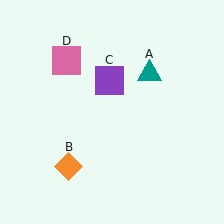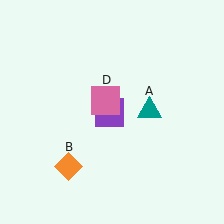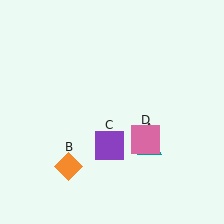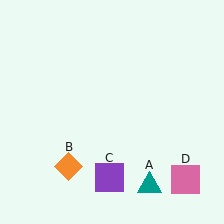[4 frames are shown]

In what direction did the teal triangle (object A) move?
The teal triangle (object A) moved down.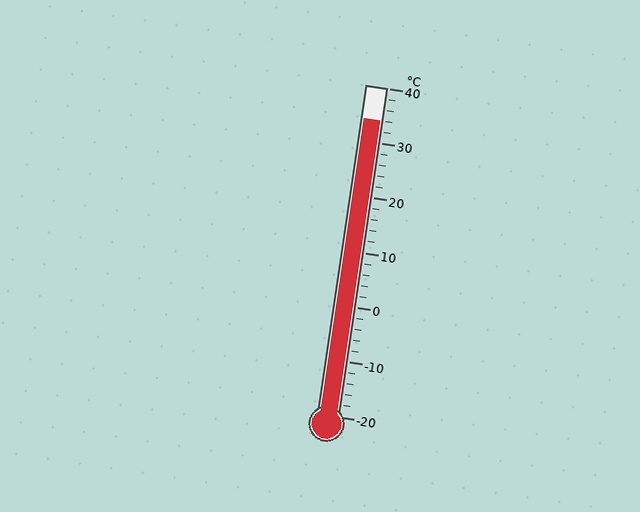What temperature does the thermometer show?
The thermometer shows approximately 34°C.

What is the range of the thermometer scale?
The thermometer scale ranges from -20°C to 40°C.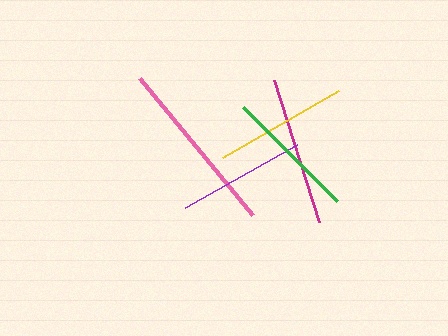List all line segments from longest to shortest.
From longest to shortest: pink, magenta, yellow, green, purple.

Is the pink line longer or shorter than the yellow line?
The pink line is longer than the yellow line.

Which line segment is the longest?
The pink line is the longest at approximately 178 pixels.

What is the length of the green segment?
The green segment is approximately 133 pixels long.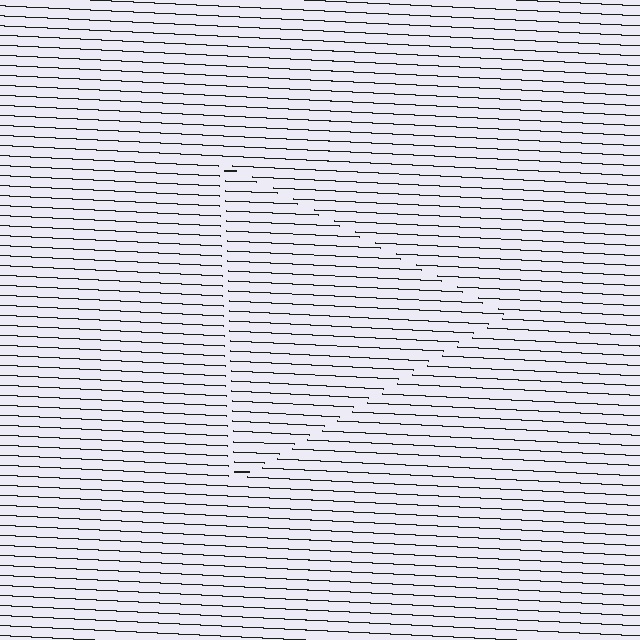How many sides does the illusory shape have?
3 sides — the line-ends trace a triangle.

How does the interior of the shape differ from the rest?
The interior of the shape contains the same grating, shifted by half a period — the contour is defined by the phase discontinuity where line-ends from the inner and outer gratings abut.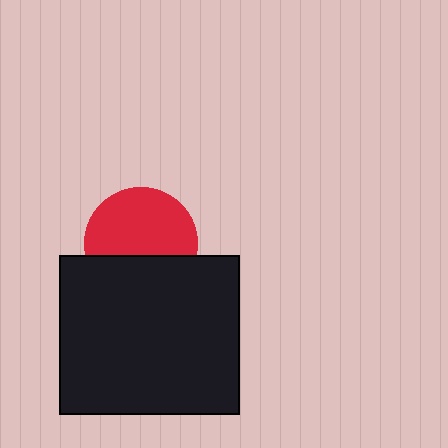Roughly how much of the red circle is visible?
About half of it is visible (roughly 63%).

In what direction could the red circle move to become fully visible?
The red circle could move up. That would shift it out from behind the black rectangle entirely.